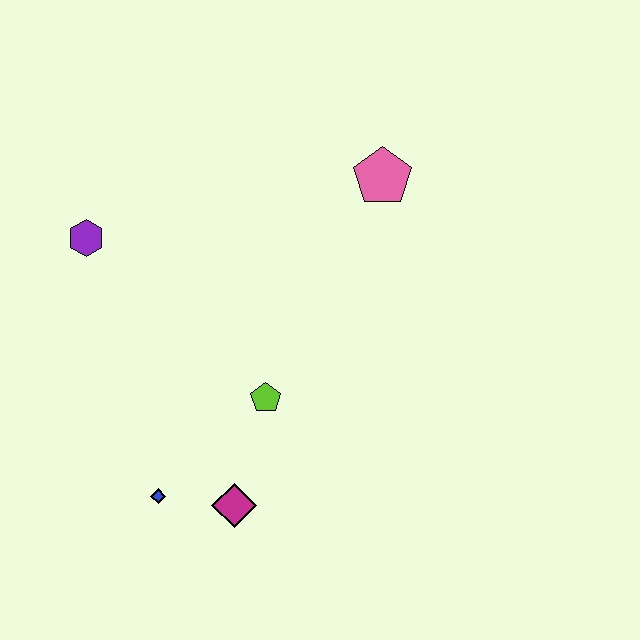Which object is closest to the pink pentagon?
The lime pentagon is closest to the pink pentagon.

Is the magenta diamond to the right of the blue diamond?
Yes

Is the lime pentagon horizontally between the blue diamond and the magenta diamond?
No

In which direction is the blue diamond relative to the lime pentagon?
The blue diamond is to the left of the lime pentagon.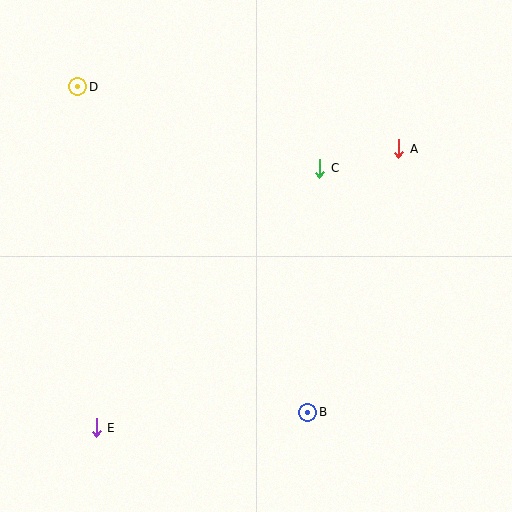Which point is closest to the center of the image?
Point C at (320, 168) is closest to the center.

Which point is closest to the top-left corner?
Point D is closest to the top-left corner.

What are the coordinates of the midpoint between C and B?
The midpoint between C and B is at (314, 290).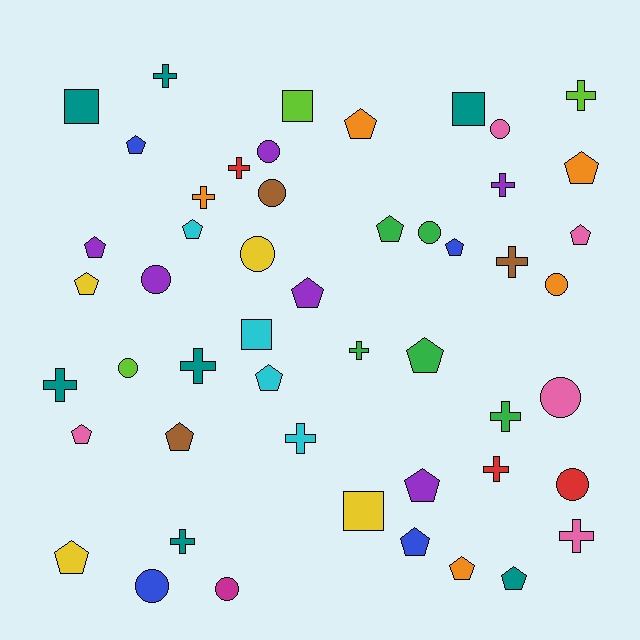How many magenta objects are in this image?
There is 1 magenta object.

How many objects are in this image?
There are 50 objects.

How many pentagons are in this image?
There are 19 pentagons.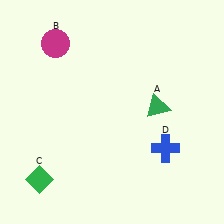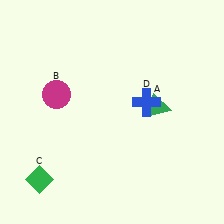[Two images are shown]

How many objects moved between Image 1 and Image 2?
2 objects moved between the two images.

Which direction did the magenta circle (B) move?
The magenta circle (B) moved down.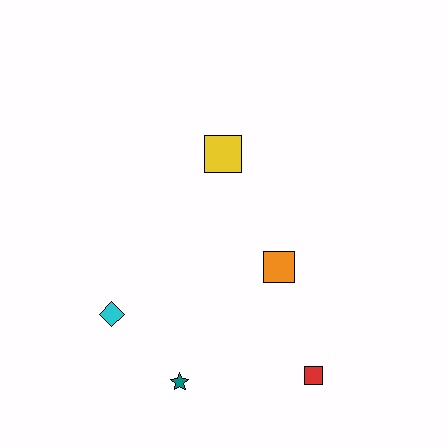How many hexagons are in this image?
There are no hexagons.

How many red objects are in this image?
There is 1 red object.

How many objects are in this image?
There are 5 objects.